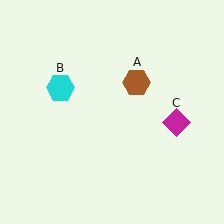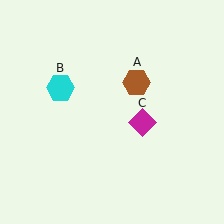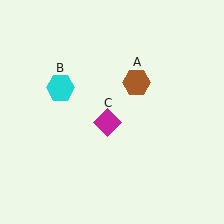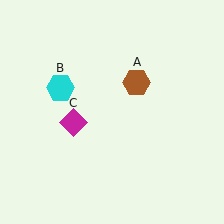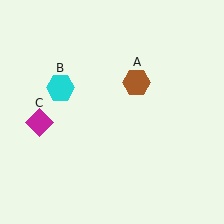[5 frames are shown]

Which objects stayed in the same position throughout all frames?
Brown hexagon (object A) and cyan hexagon (object B) remained stationary.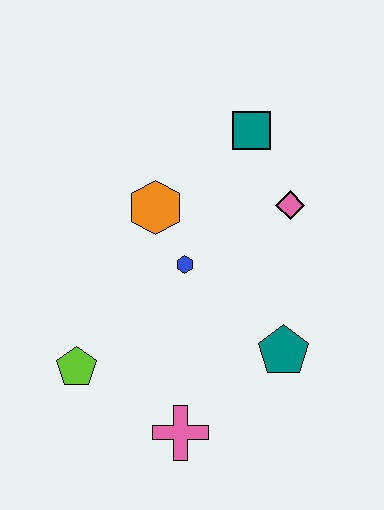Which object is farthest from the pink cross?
The teal square is farthest from the pink cross.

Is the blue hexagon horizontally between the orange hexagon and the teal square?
Yes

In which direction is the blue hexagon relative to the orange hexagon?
The blue hexagon is below the orange hexagon.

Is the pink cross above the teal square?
No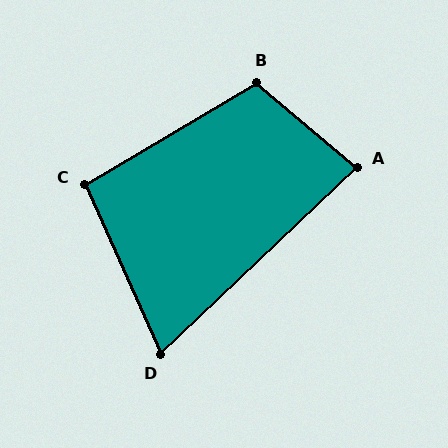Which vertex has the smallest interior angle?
D, at approximately 71 degrees.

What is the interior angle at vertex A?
Approximately 83 degrees (acute).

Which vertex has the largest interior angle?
B, at approximately 109 degrees.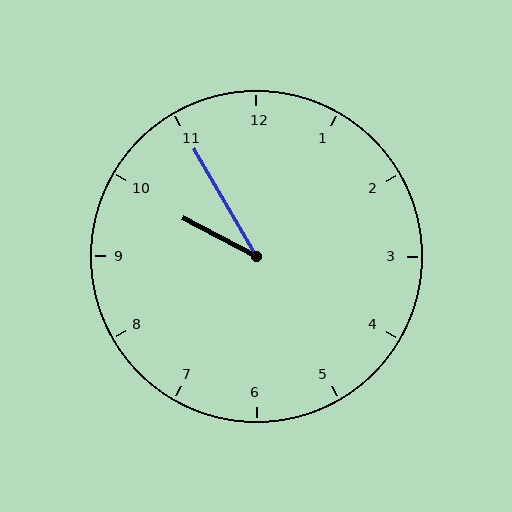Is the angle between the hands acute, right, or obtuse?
It is acute.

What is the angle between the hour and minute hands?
Approximately 32 degrees.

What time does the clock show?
9:55.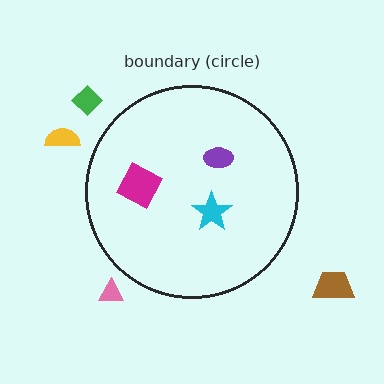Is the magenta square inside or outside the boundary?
Inside.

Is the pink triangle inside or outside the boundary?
Outside.